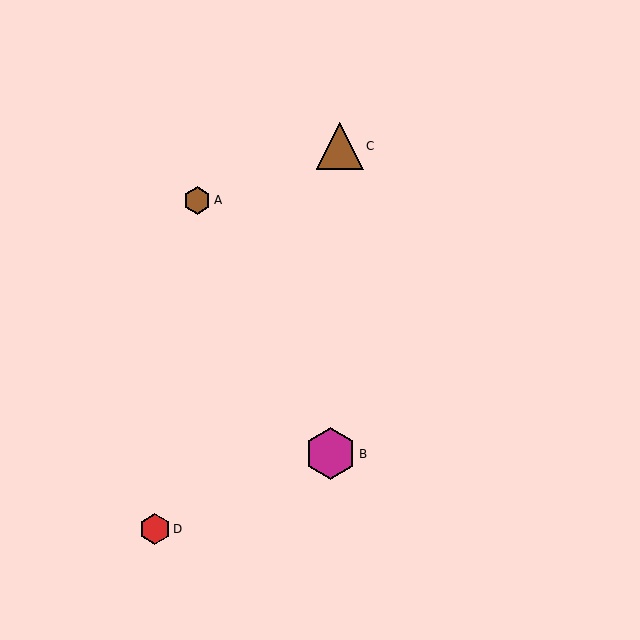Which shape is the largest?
The magenta hexagon (labeled B) is the largest.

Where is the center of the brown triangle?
The center of the brown triangle is at (340, 146).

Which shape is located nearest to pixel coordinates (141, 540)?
The red hexagon (labeled D) at (155, 529) is nearest to that location.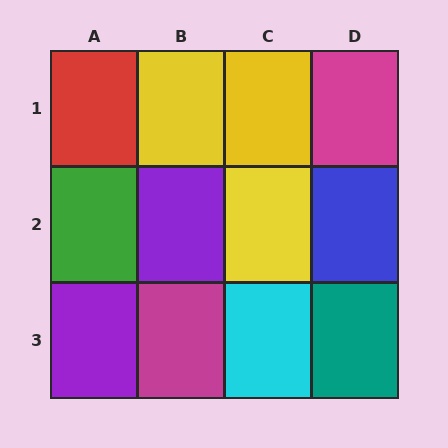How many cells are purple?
2 cells are purple.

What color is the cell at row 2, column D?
Blue.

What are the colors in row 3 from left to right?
Purple, magenta, cyan, teal.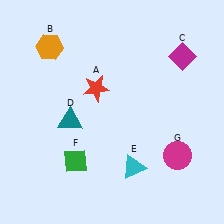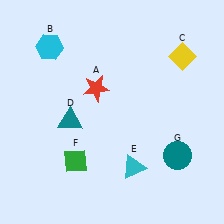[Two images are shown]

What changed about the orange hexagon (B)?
In Image 1, B is orange. In Image 2, it changed to cyan.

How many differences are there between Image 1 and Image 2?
There are 3 differences between the two images.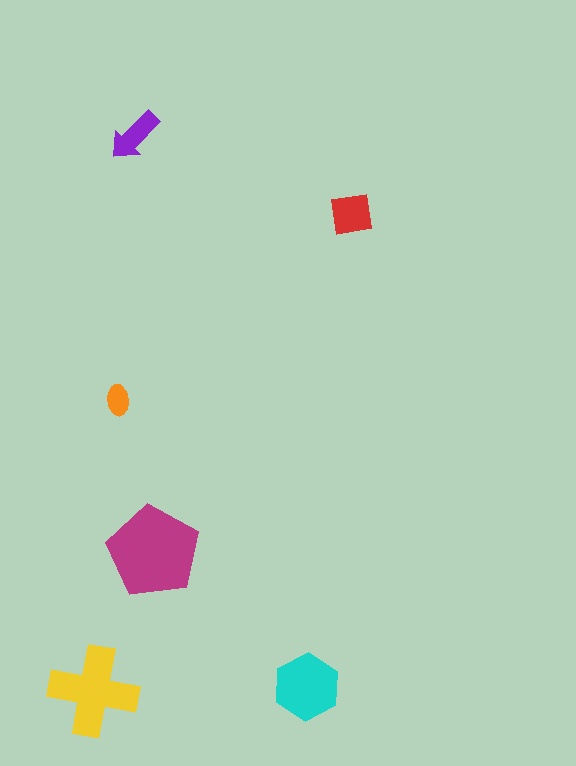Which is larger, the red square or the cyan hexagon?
The cyan hexagon.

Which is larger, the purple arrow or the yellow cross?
The yellow cross.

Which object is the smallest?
The orange ellipse.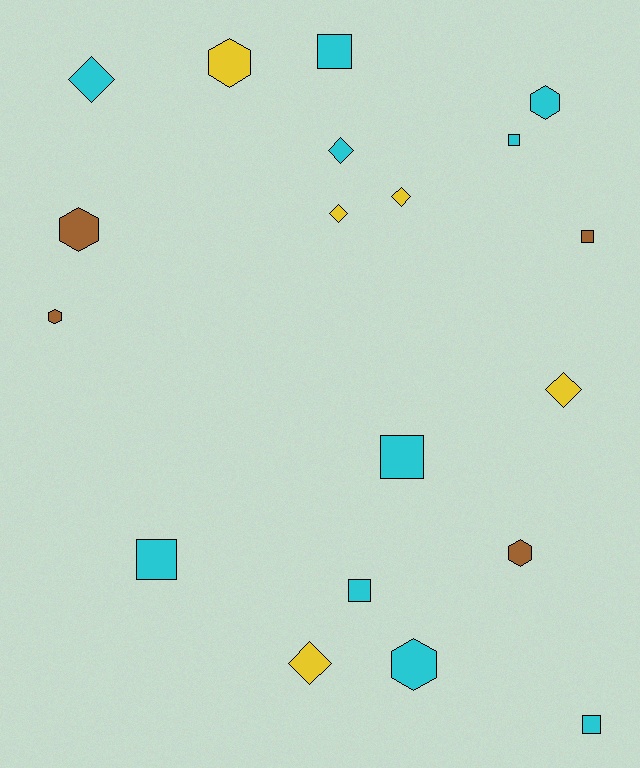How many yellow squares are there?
There are no yellow squares.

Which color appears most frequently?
Cyan, with 10 objects.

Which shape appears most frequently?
Square, with 7 objects.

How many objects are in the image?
There are 19 objects.